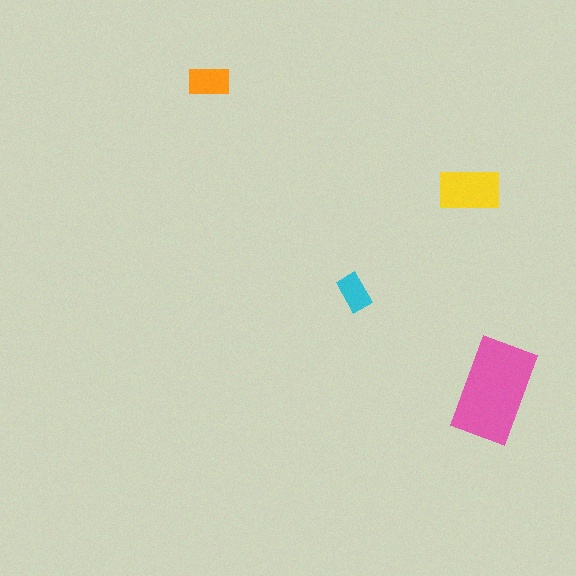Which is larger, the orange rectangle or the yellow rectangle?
The yellow one.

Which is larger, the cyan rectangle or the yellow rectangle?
The yellow one.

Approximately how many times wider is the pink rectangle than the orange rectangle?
About 2.5 times wider.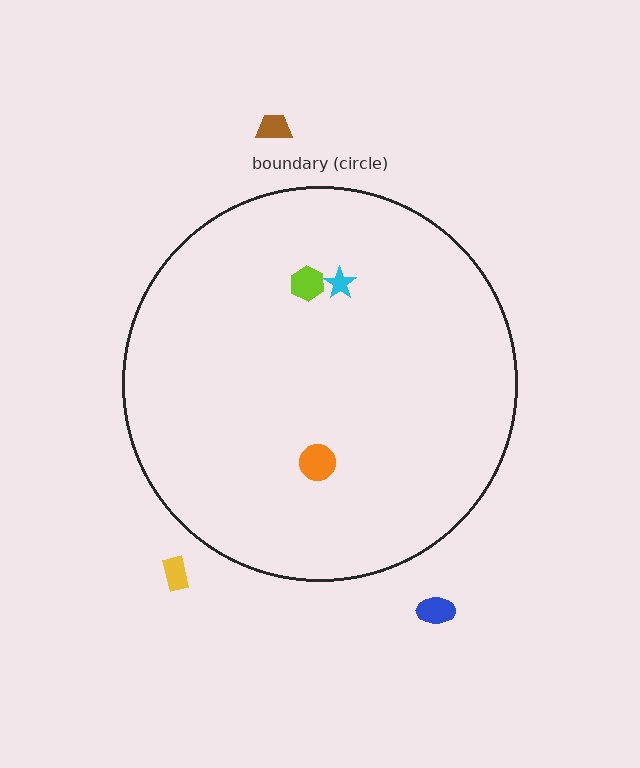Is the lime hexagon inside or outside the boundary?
Inside.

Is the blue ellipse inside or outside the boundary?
Outside.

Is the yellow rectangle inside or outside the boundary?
Outside.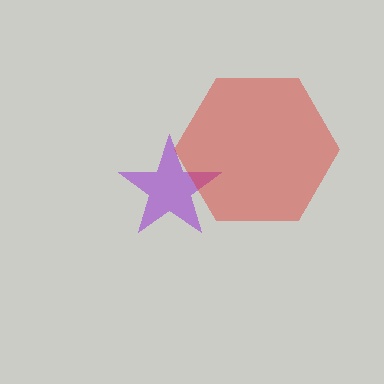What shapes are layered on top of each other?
The layered shapes are: a purple star, a red hexagon.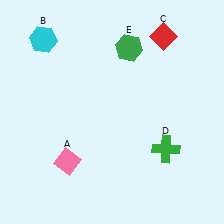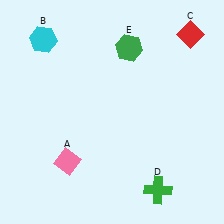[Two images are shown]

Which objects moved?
The objects that moved are: the red diamond (C), the green cross (D).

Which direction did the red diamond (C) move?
The red diamond (C) moved right.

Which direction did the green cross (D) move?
The green cross (D) moved down.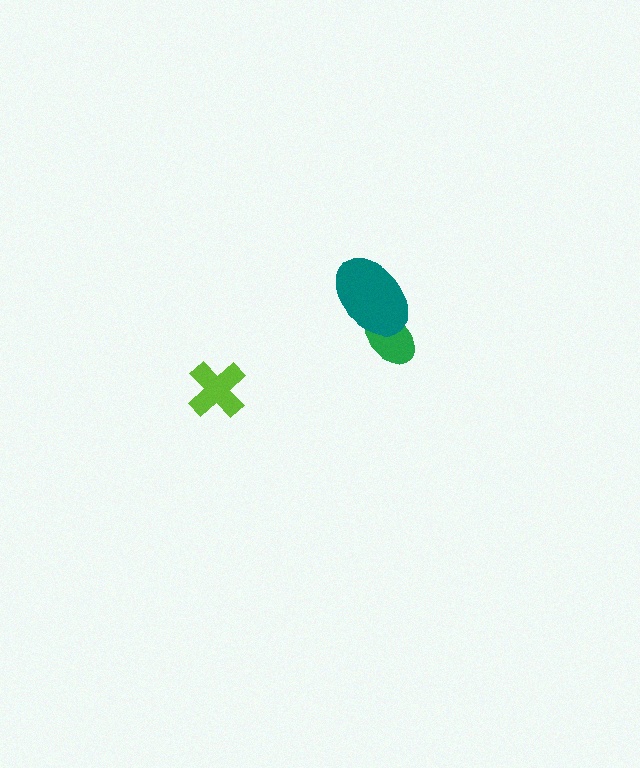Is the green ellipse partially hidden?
Yes, it is partially covered by another shape.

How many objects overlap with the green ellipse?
1 object overlaps with the green ellipse.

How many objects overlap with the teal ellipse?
1 object overlaps with the teal ellipse.